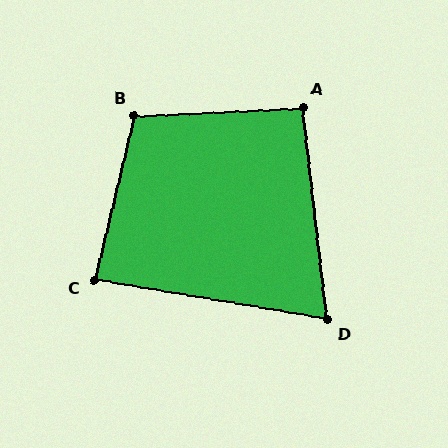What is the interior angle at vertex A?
Approximately 94 degrees (approximately right).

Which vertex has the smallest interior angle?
D, at approximately 74 degrees.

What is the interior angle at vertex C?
Approximately 86 degrees (approximately right).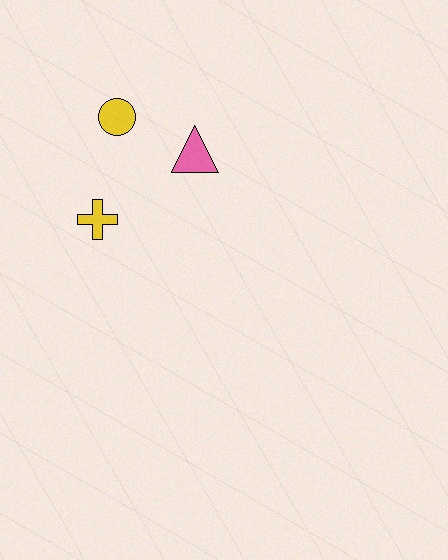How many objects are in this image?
There are 3 objects.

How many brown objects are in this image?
There are no brown objects.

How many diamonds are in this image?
There are no diamonds.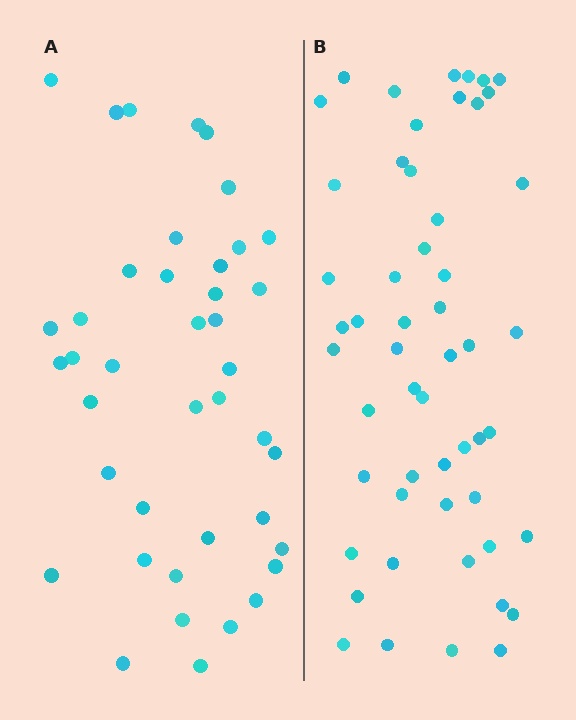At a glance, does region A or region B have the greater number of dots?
Region B (the right region) has more dots.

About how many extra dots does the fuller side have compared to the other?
Region B has roughly 12 or so more dots than region A.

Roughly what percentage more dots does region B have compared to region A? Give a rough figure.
About 30% more.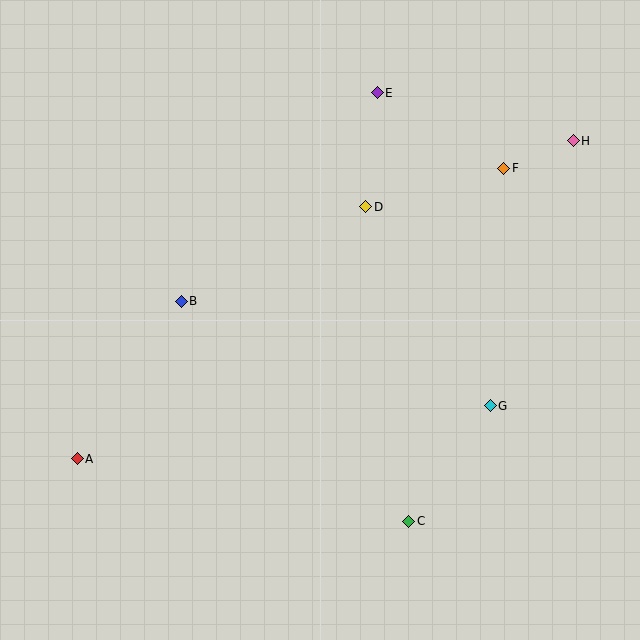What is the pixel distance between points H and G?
The distance between H and G is 278 pixels.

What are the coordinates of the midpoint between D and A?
The midpoint between D and A is at (222, 333).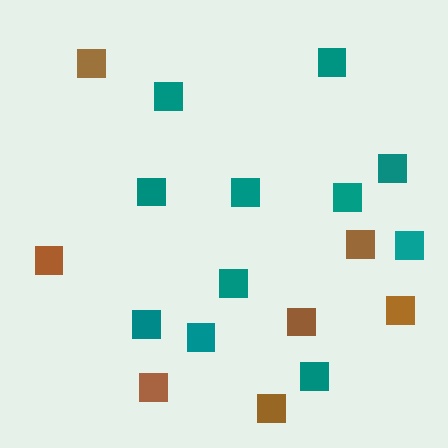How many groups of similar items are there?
There are 2 groups: one group of brown squares (7) and one group of teal squares (11).